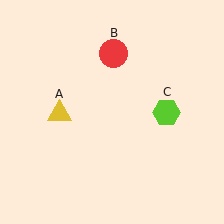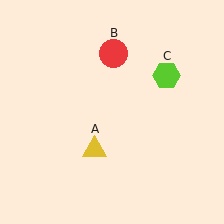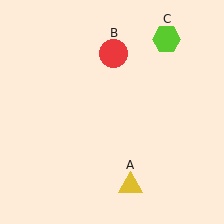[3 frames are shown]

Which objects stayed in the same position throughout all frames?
Red circle (object B) remained stationary.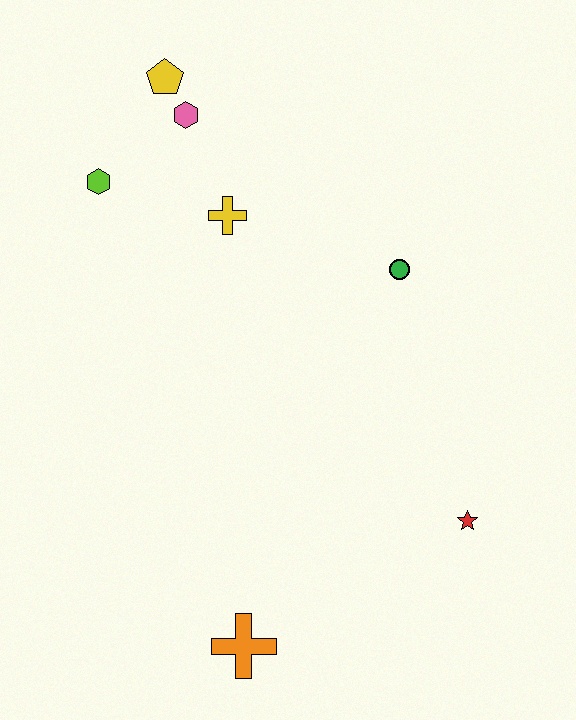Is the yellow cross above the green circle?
Yes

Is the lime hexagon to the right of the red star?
No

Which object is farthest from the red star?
The yellow pentagon is farthest from the red star.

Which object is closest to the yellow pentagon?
The pink hexagon is closest to the yellow pentagon.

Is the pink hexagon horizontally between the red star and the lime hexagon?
Yes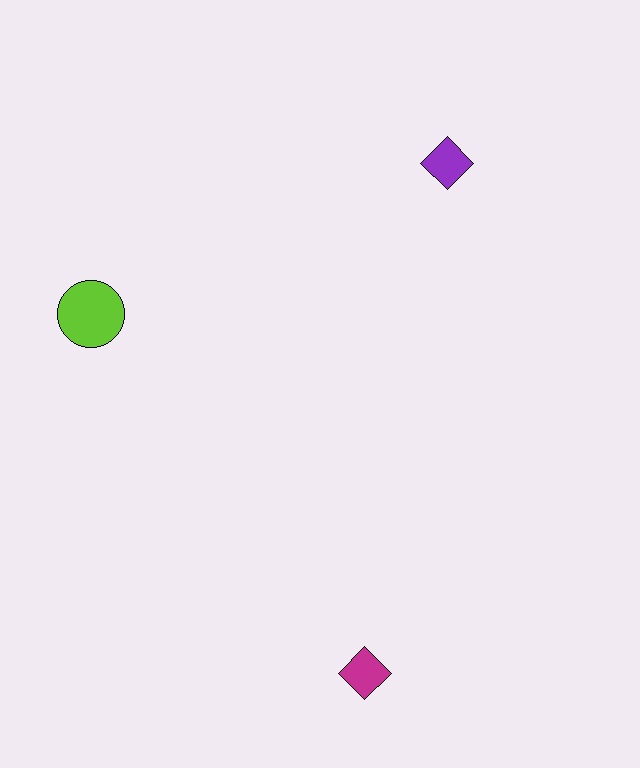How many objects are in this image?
There are 3 objects.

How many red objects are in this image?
There are no red objects.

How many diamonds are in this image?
There are 2 diamonds.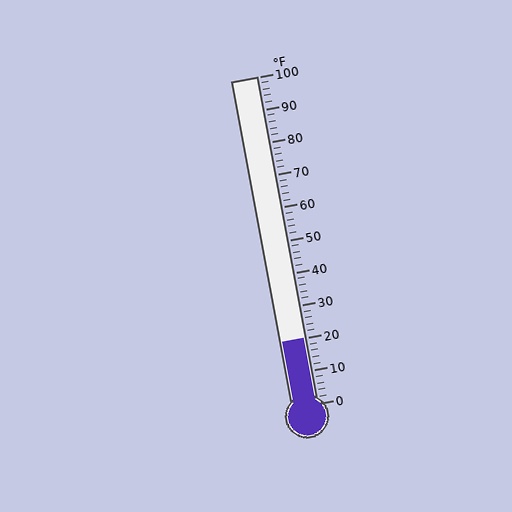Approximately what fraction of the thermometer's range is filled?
The thermometer is filled to approximately 20% of its range.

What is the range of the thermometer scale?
The thermometer scale ranges from 0°F to 100°F.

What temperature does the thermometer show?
The thermometer shows approximately 20°F.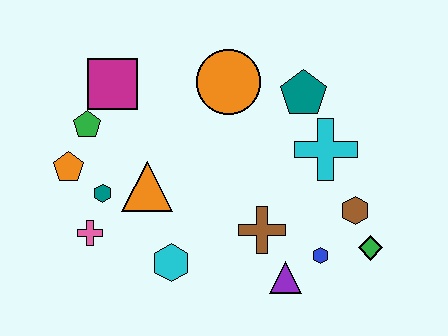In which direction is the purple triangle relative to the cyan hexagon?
The purple triangle is to the right of the cyan hexagon.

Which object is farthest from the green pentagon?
The green diamond is farthest from the green pentagon.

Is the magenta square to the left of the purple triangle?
Yes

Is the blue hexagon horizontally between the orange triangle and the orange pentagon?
No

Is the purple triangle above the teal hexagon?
No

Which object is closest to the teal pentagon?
The cyan cross is closest to the teal pentagon.